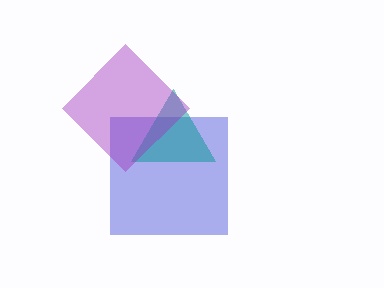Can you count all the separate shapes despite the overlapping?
Yes, there are 3 separate shapes.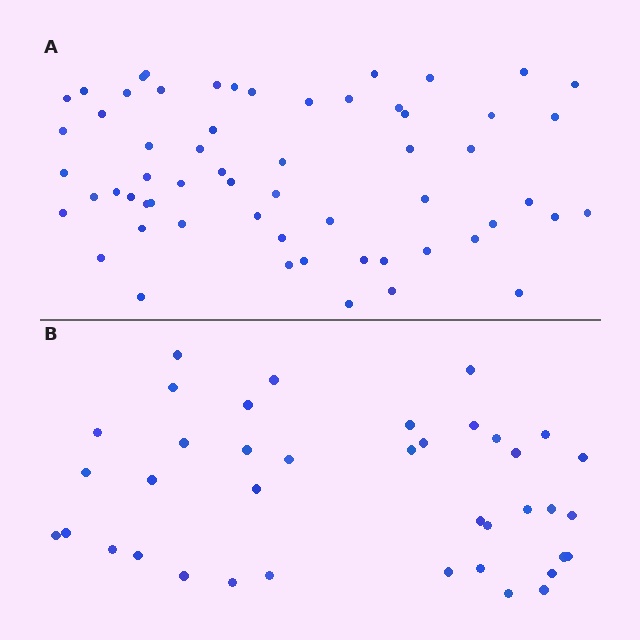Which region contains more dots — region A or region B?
Region A (the top region) has more dots.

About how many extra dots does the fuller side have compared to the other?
Region A has approximately 20 more dots than region B.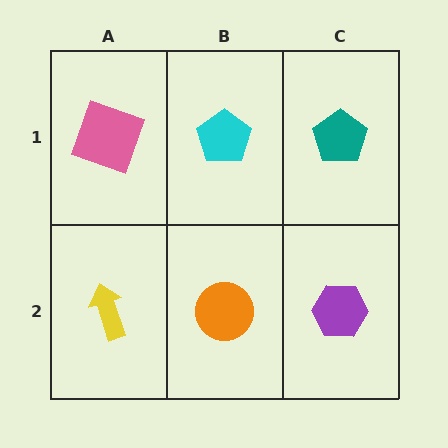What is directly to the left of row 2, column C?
An orange circle.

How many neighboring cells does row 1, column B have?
3.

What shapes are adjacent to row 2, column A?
A pink square (row 1, column A), an orange circle (row 2, column B).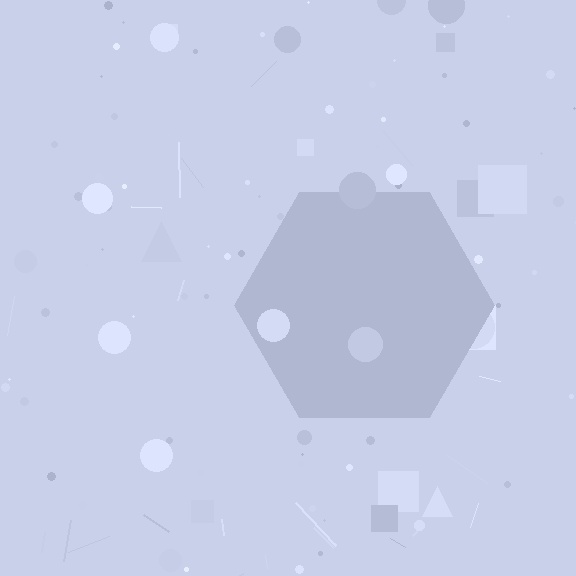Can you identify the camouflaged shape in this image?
The camouflaged shape is a hexagon.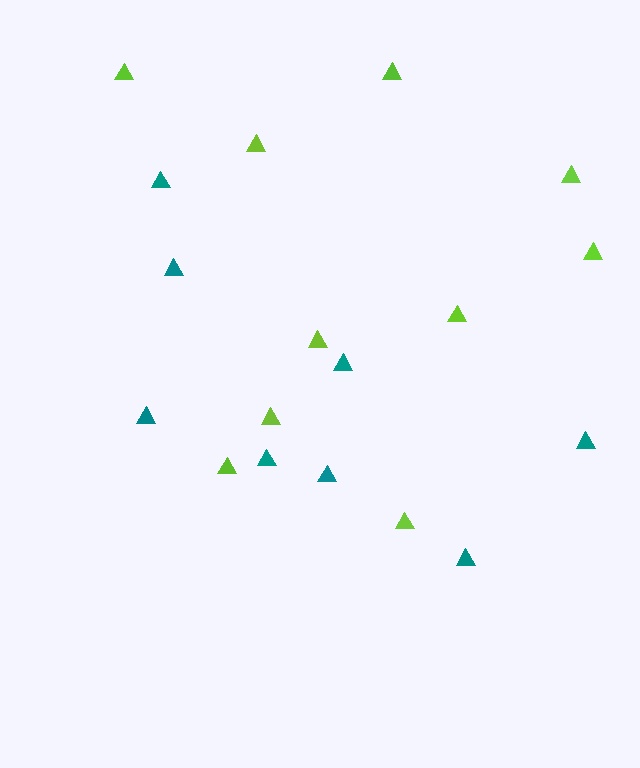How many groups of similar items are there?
There are 2 groups: one group of teal triangles (8) and one group of lime triangles (10).